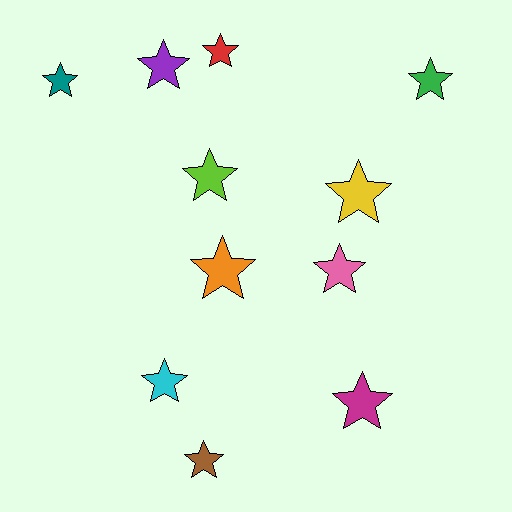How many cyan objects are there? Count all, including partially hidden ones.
There is 1 cyan object.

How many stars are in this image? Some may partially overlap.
There are 11 stars.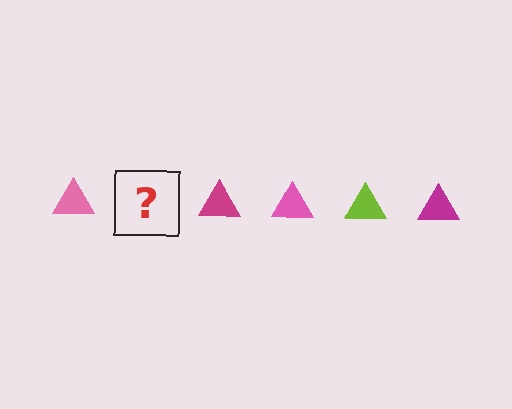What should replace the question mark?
The question mark should be replaced with a lime triangle.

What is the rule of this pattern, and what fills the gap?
The rule is that the pattern cycles through pink, lime, magenta triangles. The gap should be filled with a lime triangle.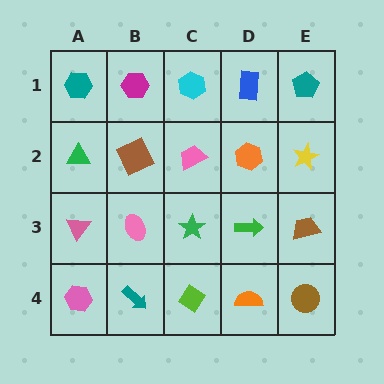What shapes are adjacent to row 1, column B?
A brown square (row 2, column B), a teal hexagon (row 1, column A), a cyan hexagon (row 1, column C).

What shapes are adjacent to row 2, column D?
A blue rectangle (row 1, column D), a green arrow (row 3, column D), a pink trapezoid (row 2, column C), a yellow star (row 2, column E).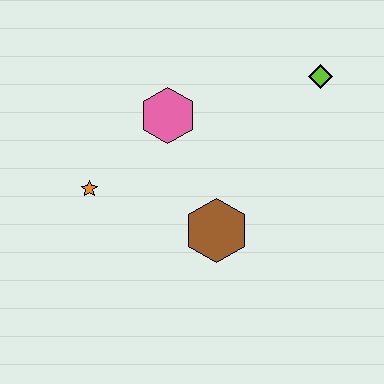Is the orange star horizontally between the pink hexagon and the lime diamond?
No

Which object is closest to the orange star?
The pink hexagon is closest to the orange star.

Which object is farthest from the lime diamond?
The orange star is farthest from the lime diamond.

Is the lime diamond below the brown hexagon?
No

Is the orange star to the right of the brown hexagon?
No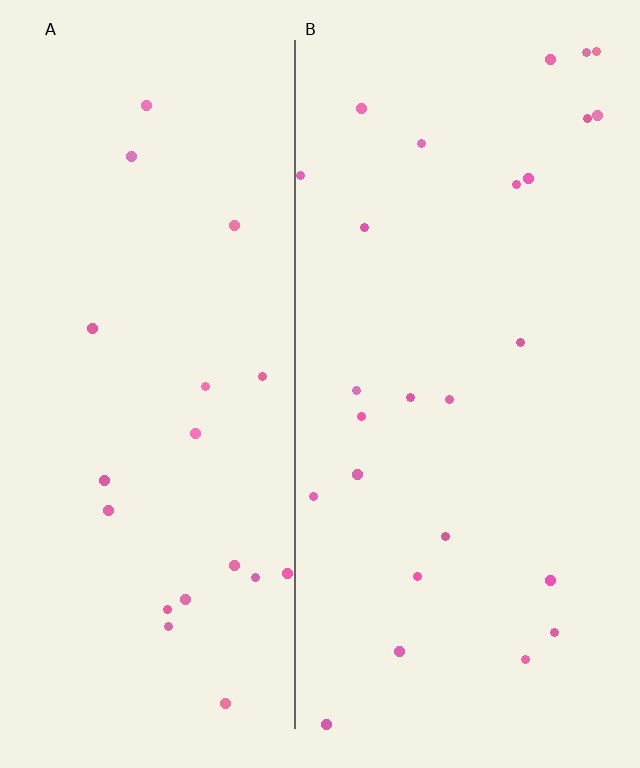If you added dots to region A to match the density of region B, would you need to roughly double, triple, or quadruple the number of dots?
Approximately double.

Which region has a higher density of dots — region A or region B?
B (the right).